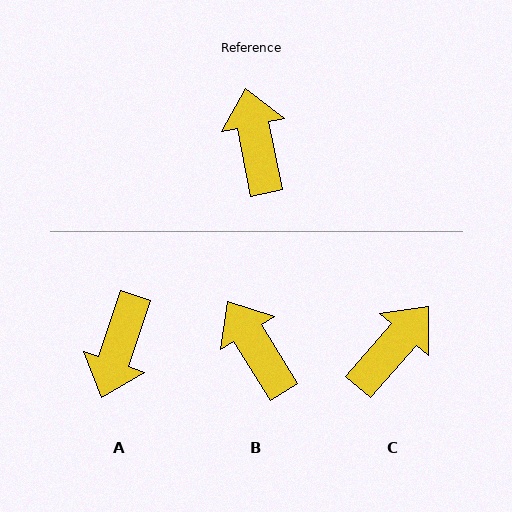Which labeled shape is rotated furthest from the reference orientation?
A, about 150 degrees away.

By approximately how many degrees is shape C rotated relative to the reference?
Approximately 53 degrees clockwise.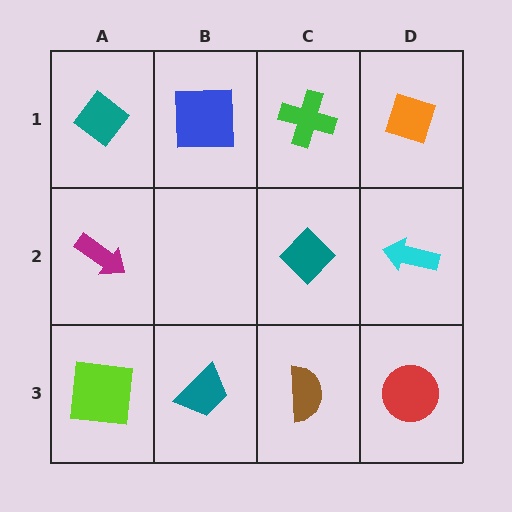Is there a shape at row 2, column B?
No, that cell is empty.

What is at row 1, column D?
An orange diamond.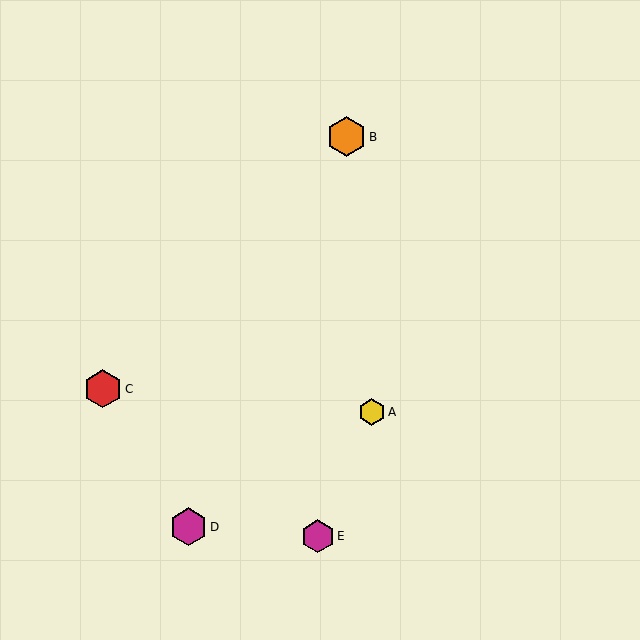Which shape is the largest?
The orange hexagon (labeled B) is the largest.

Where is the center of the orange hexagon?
The center of the orange hexagon is at (346, 137).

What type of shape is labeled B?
Shape B is an orange hexagon.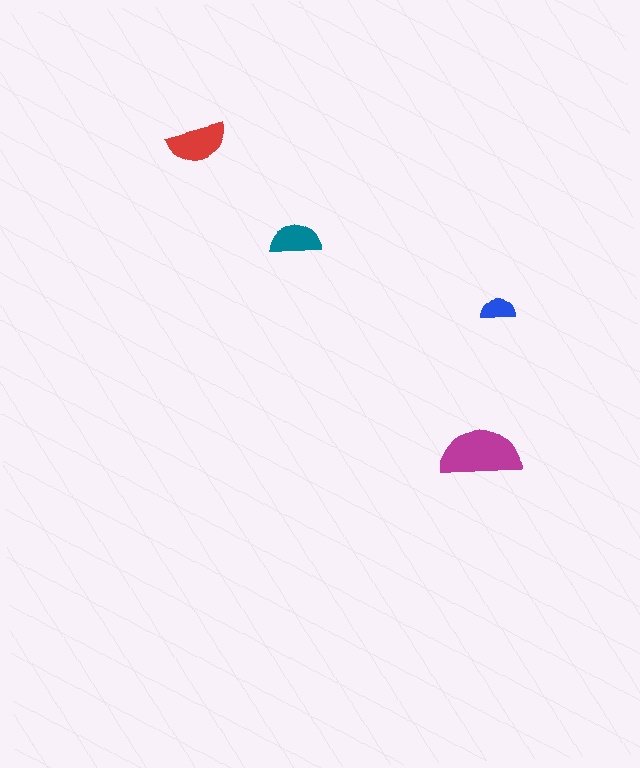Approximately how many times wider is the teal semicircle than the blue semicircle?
About 1.5 times wider.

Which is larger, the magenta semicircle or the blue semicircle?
The magenta one.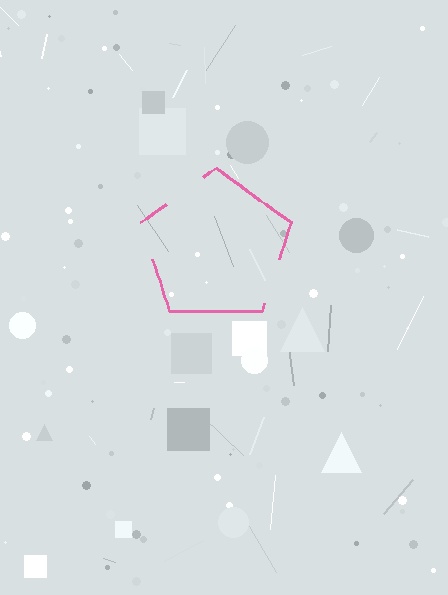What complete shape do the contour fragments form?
The contour fragments form a pentagon.